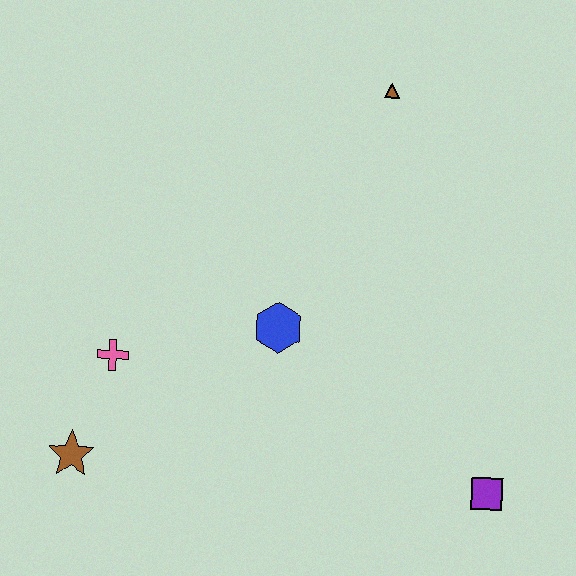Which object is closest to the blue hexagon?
The pink cross is closest to the blue hexagon.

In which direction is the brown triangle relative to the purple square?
The brown triangle is above the purple square.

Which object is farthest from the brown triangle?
The brown star is farthest from the brown triangle.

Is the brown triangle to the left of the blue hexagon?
No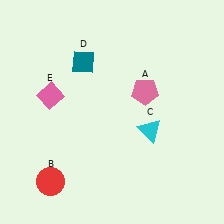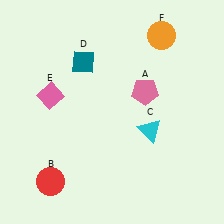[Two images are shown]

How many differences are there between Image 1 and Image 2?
There is 1 difference between the two images.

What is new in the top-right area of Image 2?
An orange circle (F) was added in the top-right area of Image 2.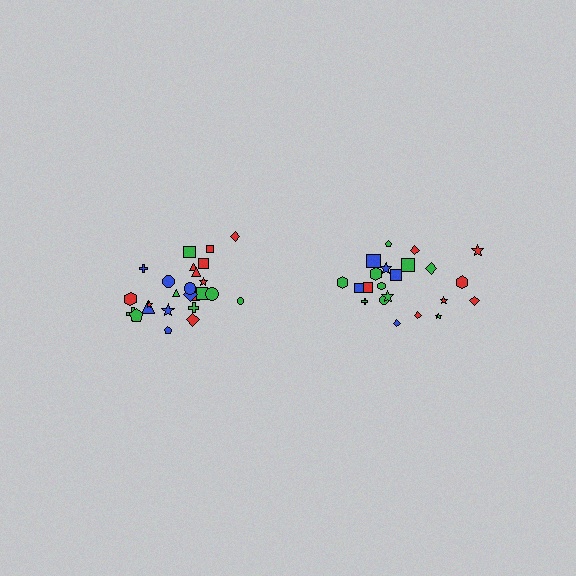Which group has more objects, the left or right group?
The left group.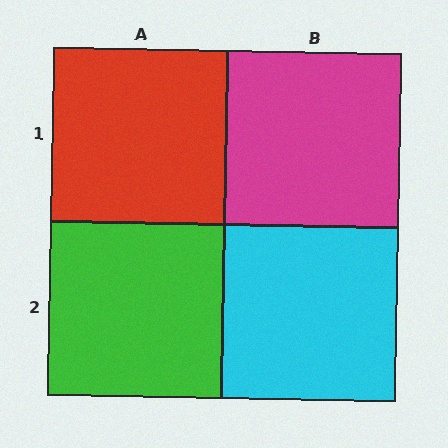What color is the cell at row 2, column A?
Green.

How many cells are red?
1 cell is red.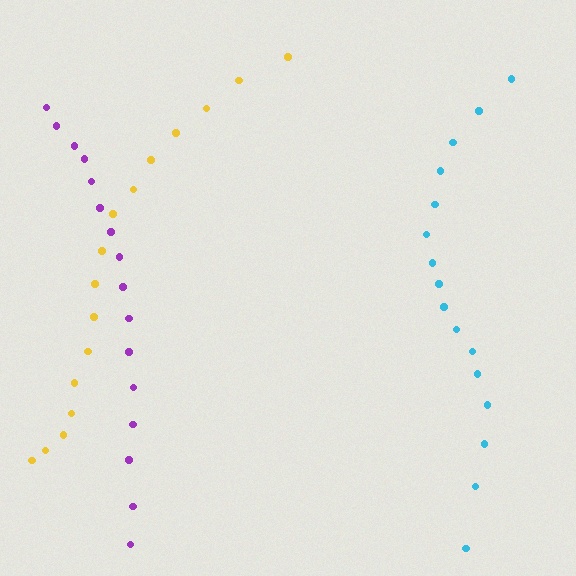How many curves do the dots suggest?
There are 3 distinct paths.